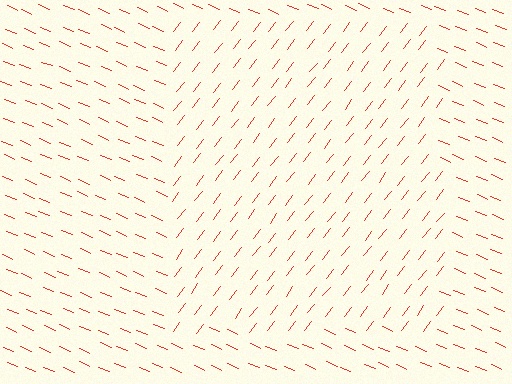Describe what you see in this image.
The image is filled with small red line segments. A rectangle region in the image has lines oriented differently from the surrounding lines, creating a visible texture boundary.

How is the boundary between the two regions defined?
The boundary is defined purely by a change in line orientation (approximately 75 degrees difference). All lines are the same color and thickness.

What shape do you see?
I see a rectangle.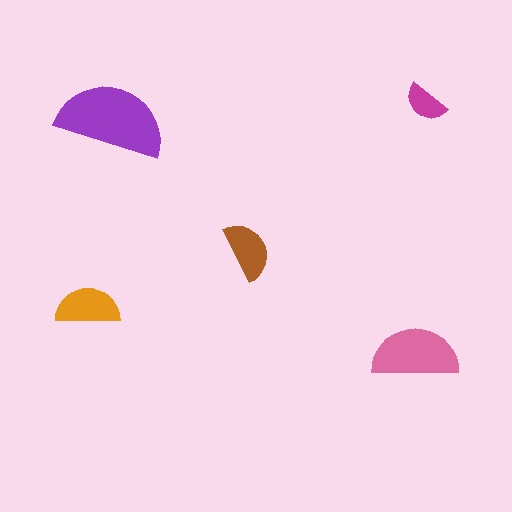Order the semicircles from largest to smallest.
the purple one, the pink one, the orange one, the brown one, the magenta one.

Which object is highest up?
The magenta semicircle is topmost.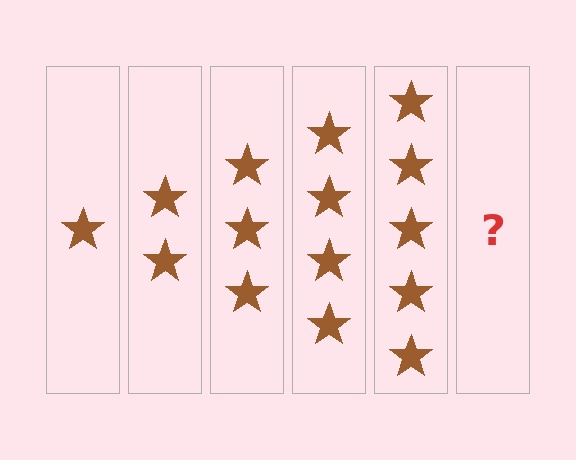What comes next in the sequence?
The next element should be 6 stars.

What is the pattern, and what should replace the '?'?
The pattern is that each step adds one more star. The '?' should be 6 stars.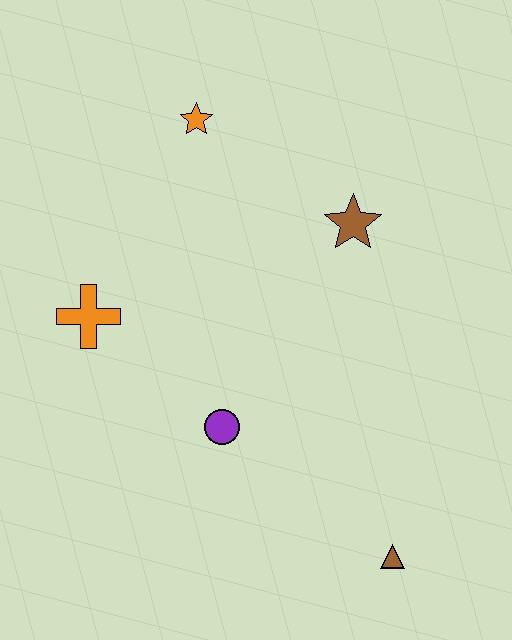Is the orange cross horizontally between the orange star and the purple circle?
No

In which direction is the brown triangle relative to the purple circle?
The brown triangle is to the right of the purple circle.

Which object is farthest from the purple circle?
The orange star is farthest from the purple circle.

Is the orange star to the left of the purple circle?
Yes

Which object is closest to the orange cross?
The purple circle is closest to the orange cross.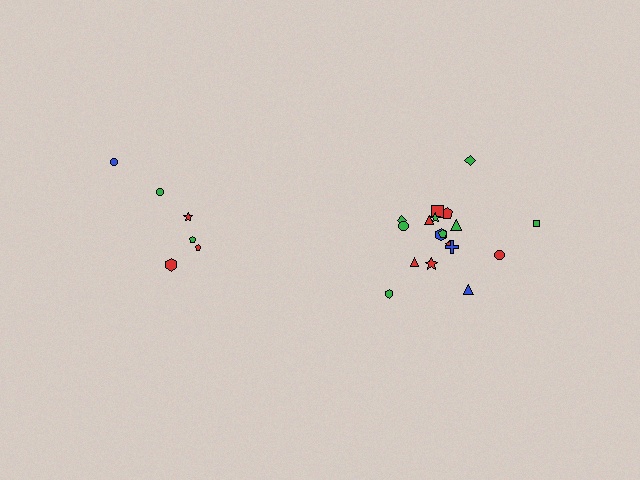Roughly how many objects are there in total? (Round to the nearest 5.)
Roughly 25 objects in total.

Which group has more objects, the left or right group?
The right group.